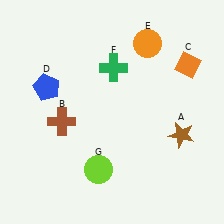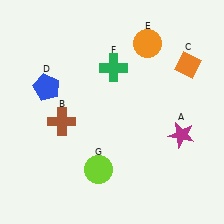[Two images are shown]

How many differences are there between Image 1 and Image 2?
There is 1 difference between the two images.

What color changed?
The star (A) changed from brown in Image 1 to magenta in Image 2.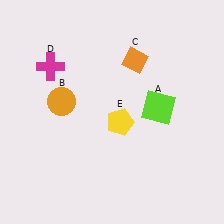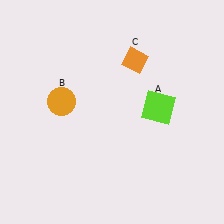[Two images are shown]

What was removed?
The yellow pentagon (E), the magenta cross (D) were removed in Image 2.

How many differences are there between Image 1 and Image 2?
There are 2 differences between the two images.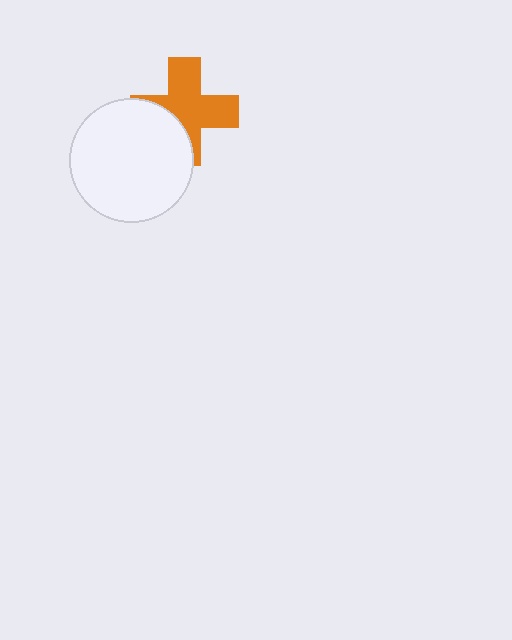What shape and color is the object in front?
The object in front is a white circle.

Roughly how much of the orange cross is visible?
Most of it is visible (roughly 66%).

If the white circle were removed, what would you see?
You would see the complete orange cross.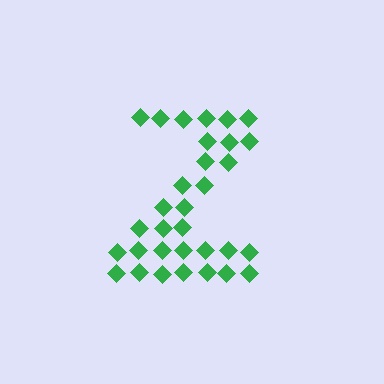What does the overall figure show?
The overall figure shows the letter Z.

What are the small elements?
The small elements are diamonds.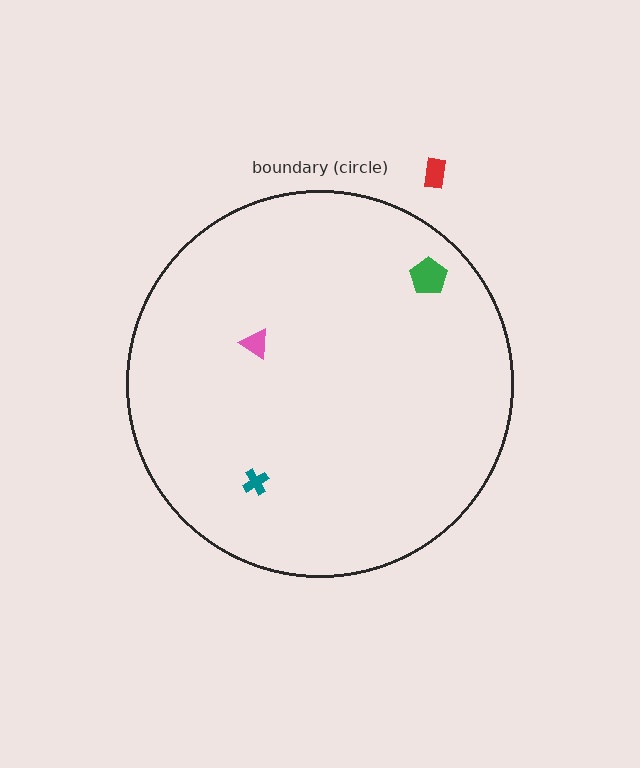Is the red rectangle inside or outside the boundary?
Outside.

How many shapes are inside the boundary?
3 inside, 1 outside.